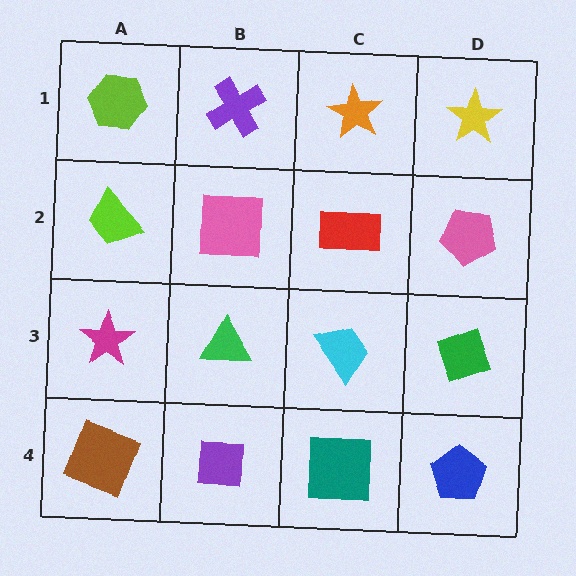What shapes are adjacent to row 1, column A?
A lime trapezoid (row 2, column A), a purple cross (row 1, column B).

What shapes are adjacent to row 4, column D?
A green diamond (row 3, column D), a teal square (row 4, column C).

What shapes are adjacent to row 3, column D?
A pink pentagon (row 2, column D), a blue pentagon (row 4, column D), a cyan trapezoid (row 3, column C).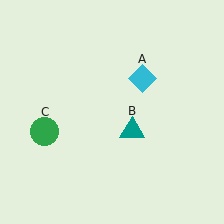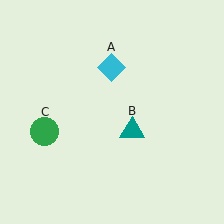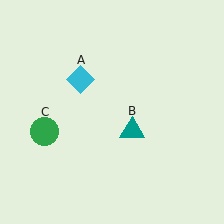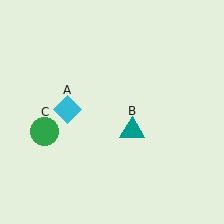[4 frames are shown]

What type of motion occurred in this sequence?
The cyan diamond (object A) rotated counterclockwise around the center of the scene.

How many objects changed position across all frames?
1 object changed position: cyan diamond (object A).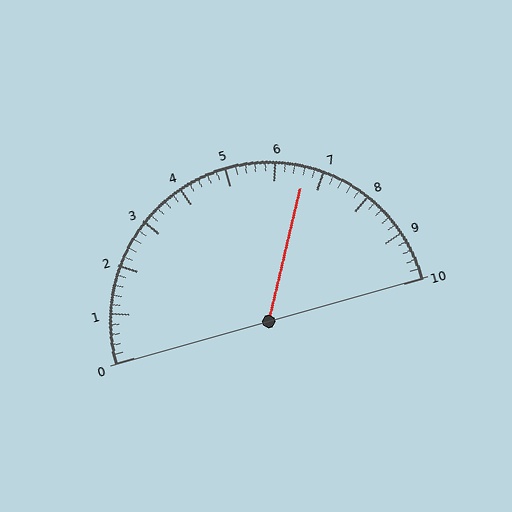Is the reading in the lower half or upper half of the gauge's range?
The reading is in the upper half of the range (0 to 10).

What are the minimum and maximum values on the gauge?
The gauge ranges from 0 to 10.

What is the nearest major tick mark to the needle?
The nearest major tick mark is 7.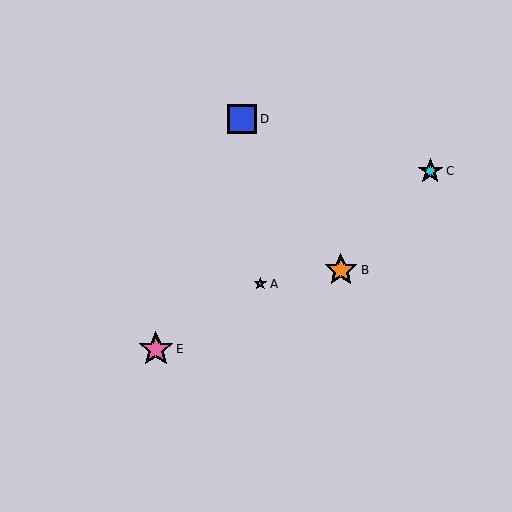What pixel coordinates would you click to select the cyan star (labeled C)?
Click at (430, 171) to select the cyan star C.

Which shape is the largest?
The pink star (labeled E) is the largest.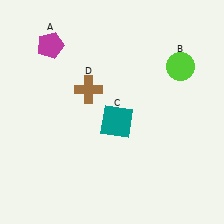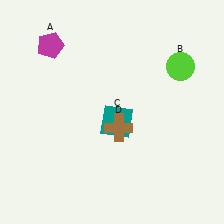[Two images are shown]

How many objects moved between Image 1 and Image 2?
1 object moved between the two images.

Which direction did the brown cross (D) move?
The brown cross (D) moved down.